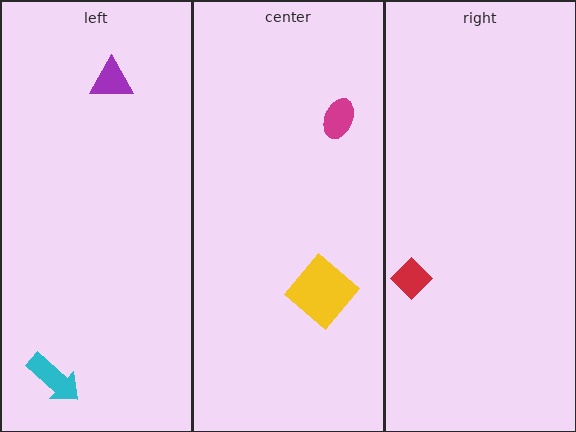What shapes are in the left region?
The purple triangle, the cyan arrow.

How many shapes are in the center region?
2.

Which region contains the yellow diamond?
The center region.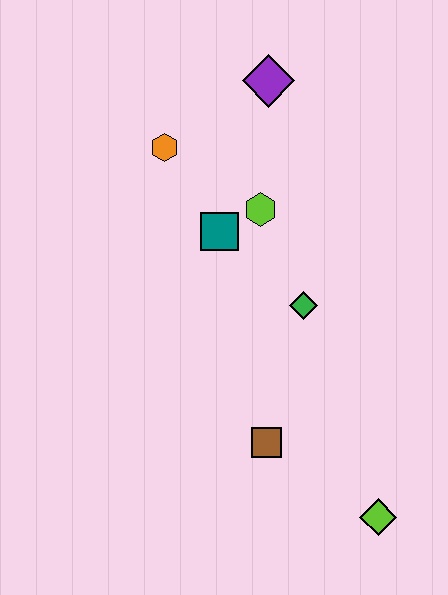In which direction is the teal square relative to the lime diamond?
The teal square is above the lime diamond.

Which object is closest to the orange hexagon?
The teal square is closest to the orange hexagon.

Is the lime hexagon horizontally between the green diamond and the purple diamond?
No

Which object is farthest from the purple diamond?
The lime diamond is farthest from the purple diamond.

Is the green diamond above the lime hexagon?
No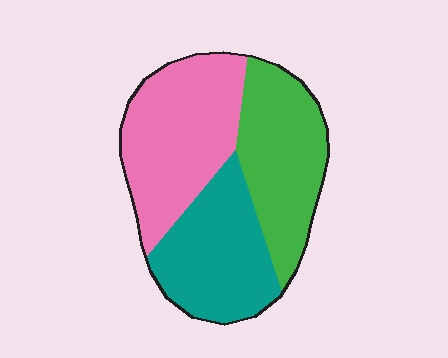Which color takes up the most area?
Pink, at roughly 35%.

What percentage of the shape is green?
Green covers about 30% of the shape.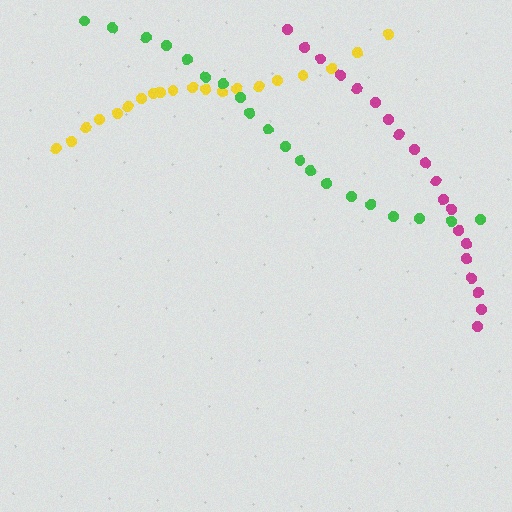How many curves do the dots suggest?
There are 3 distinct paths.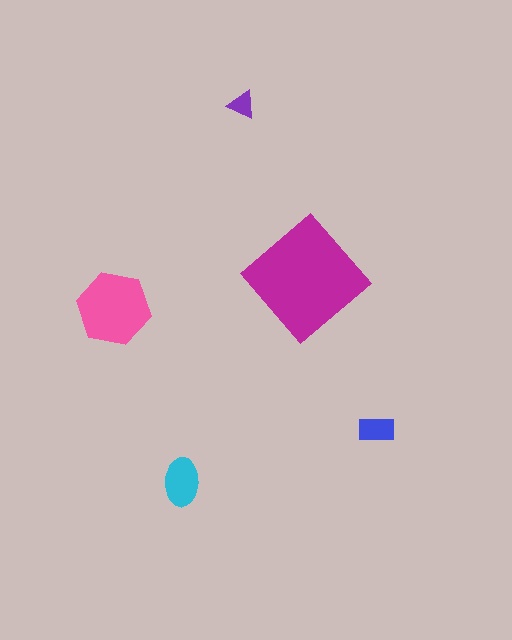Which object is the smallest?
The purple triangle.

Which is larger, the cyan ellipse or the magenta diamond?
The magenta diamond.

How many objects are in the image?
There are 5 objects in the image.